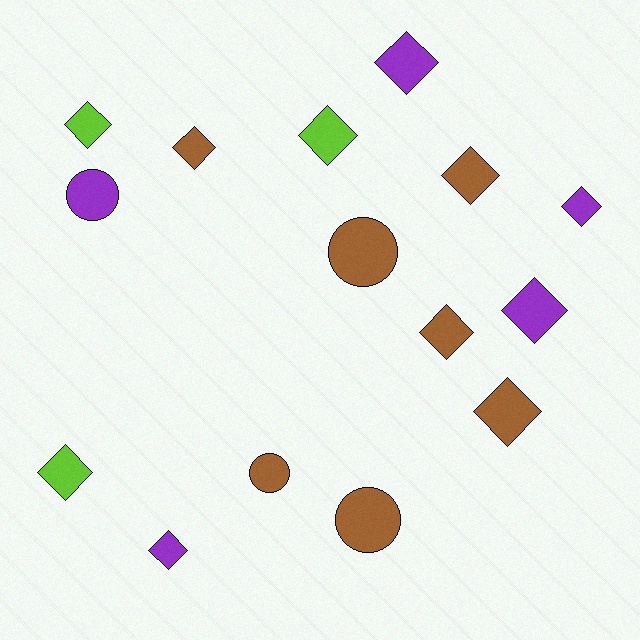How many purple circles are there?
There is 1 purple circle.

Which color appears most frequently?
Brown, with 7 objects.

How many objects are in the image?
There are 15 objects.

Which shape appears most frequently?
Diamond, with 11 objects.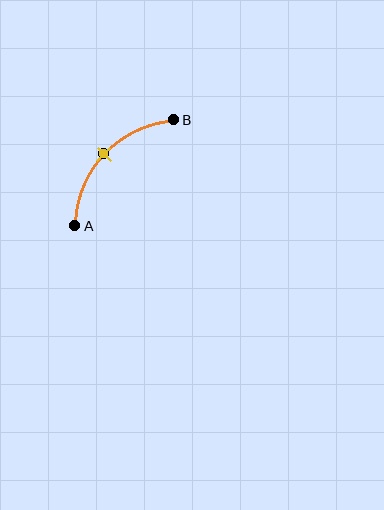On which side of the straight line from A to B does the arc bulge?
The arc bulges above and to the left of the straight line connecting A and B.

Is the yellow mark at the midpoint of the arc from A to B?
Yes. The yellow mark lies on the arc at equal arc-length from both A and B — it is the arc midpoint.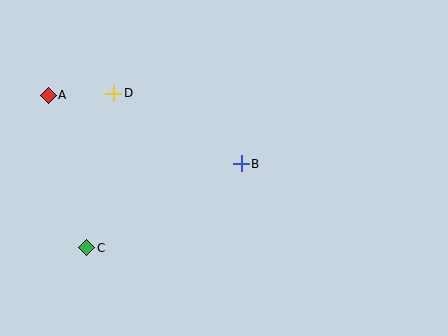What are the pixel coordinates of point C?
Point C is at (87, 248).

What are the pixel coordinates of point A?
Point A is at (48, 95).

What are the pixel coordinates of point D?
Point D is at (114, 93).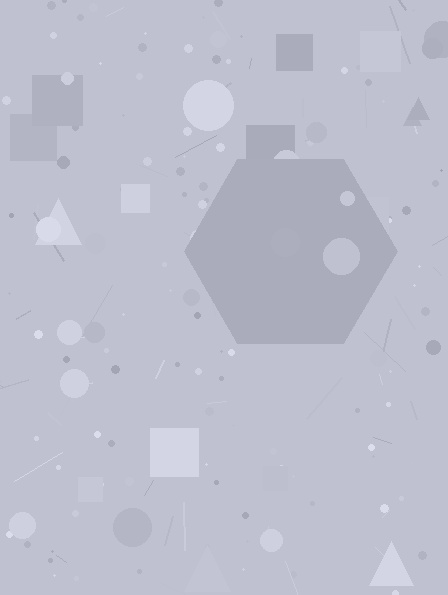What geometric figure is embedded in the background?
A hexagon is embedded in the background.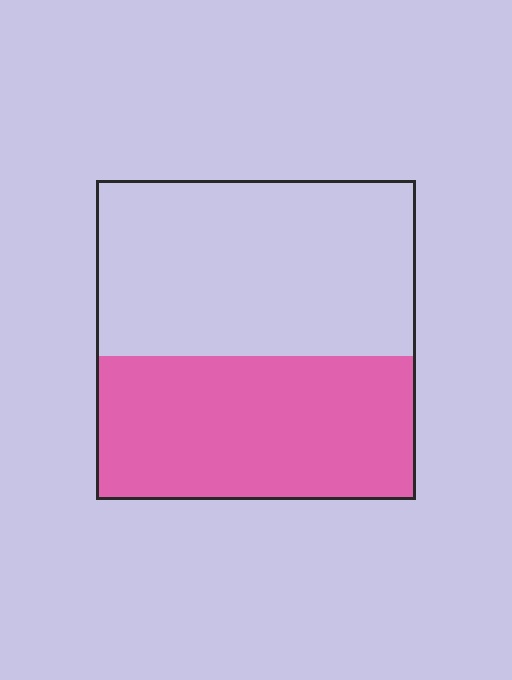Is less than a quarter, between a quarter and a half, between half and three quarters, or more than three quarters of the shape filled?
Between a quarter and a half.